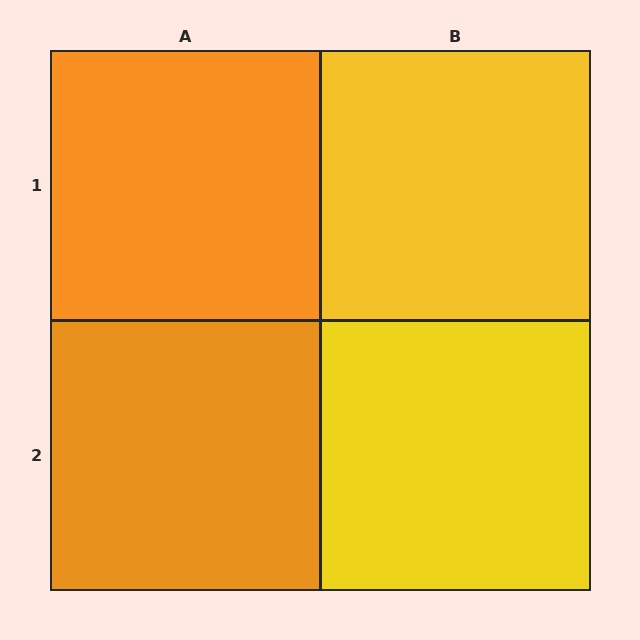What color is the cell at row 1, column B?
Yellow.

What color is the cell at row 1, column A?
Orange.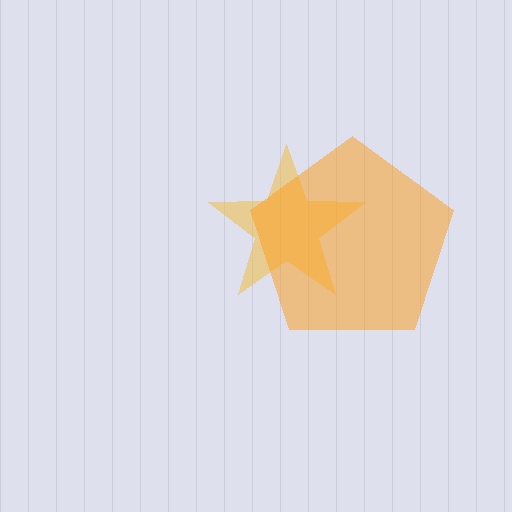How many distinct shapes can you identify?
There are 2 distinct shapes: a yellow star, an orange pentagon.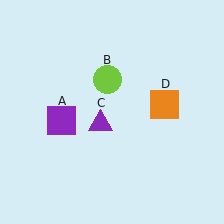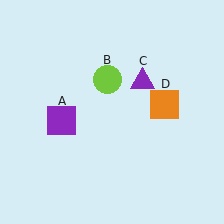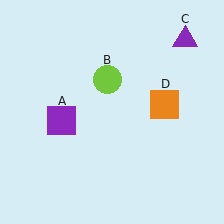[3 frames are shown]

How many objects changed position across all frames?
1 object changed position: purple triangle (object C).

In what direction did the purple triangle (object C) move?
The purple triangle (object C) moved up and to the right.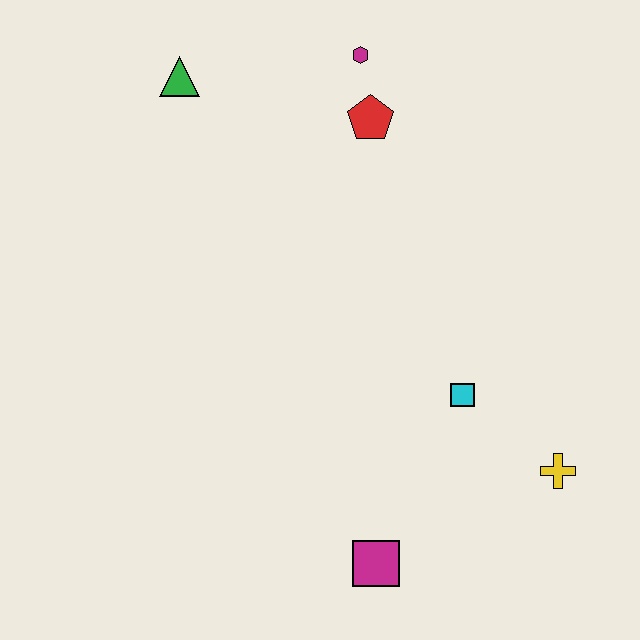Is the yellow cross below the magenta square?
No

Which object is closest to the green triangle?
The magenta hexagon is closest to the green triangle.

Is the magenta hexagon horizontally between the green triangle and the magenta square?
Yes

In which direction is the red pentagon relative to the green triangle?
The red pentagon is to the right of the green triangle.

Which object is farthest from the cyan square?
The green triangle is farthest from the cyan square.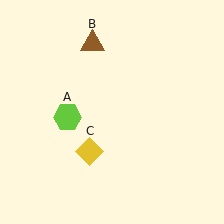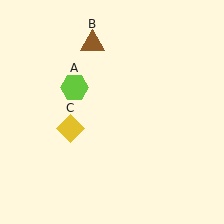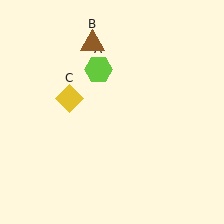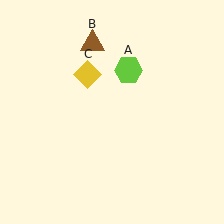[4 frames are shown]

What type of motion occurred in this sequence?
The lime hexagon (object A), yellow diamond (object C) rotated clockwise around the center of the scene.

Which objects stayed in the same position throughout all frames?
Brown triangle (object B) remained stationary.